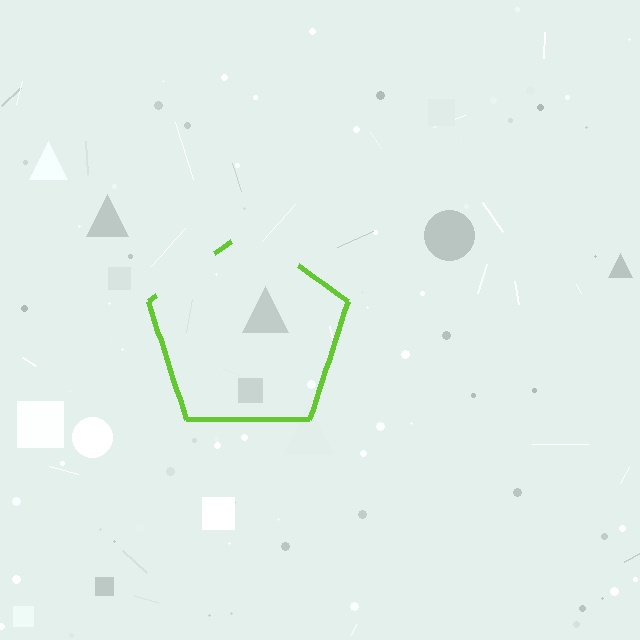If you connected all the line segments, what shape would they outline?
They would outline a pentagon.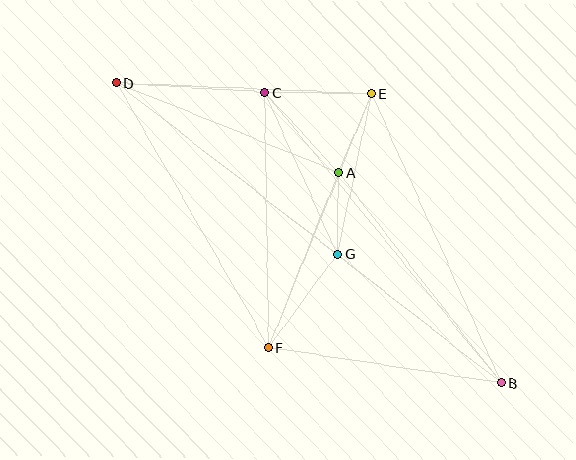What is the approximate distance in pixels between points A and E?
The distance between A and E is approximately 85 pixels.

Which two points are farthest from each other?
Points B and D are farthest from each other.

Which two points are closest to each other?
Points A and G are closest to each other.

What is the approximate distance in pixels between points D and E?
The distance between D and E is approximately 255 pixels.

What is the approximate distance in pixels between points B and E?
The distance between B and E is approximately 317 pixels.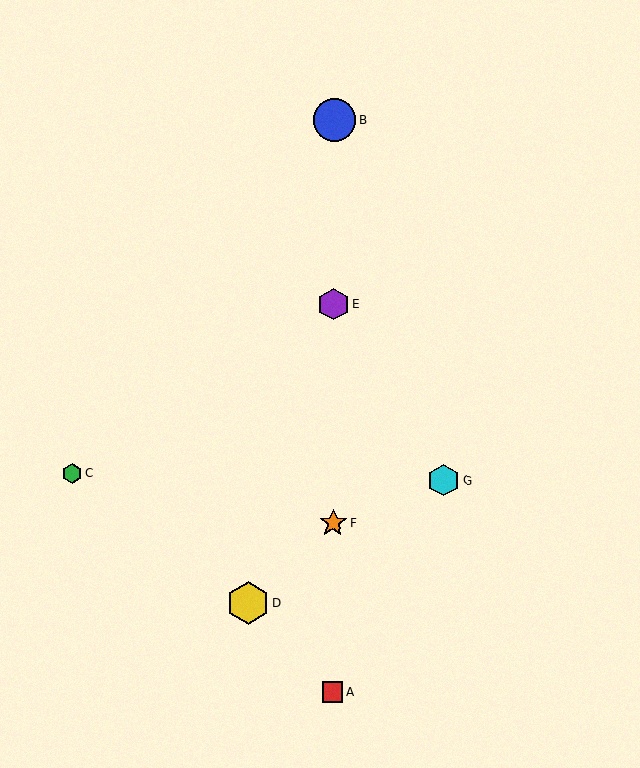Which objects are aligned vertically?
Objects A, B, E, F are aligned vertically.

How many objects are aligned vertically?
4 objects (A, B, E, F) are aligned vertically.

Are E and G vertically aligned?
No, E is at x≈334 and G is at x≈443.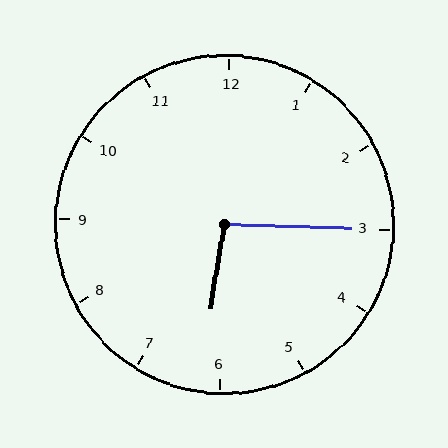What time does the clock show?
6:15.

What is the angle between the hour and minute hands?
Approximately 98 degrees.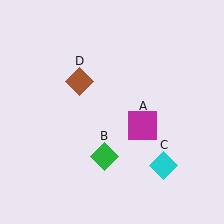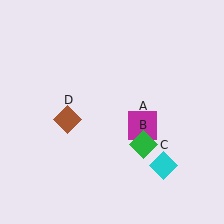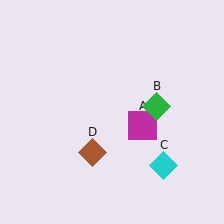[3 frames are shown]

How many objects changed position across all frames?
2 objects changed position: green diamond (object B), brown diamond (object D).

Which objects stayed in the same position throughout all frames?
Magenta square (object A) and cyan diamond (object C) remained stationary.